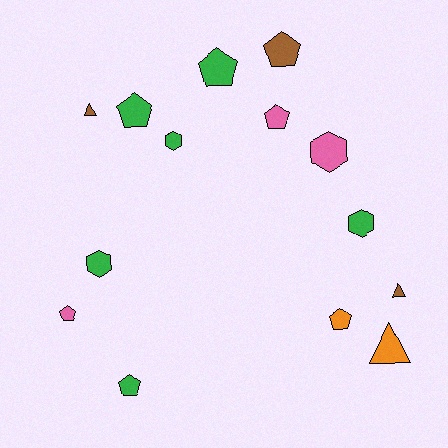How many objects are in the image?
There are 14 objects.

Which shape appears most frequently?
Pentagon, with 7 objects.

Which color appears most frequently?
Green, with 6 objects.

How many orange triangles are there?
There is 1 orange triangle.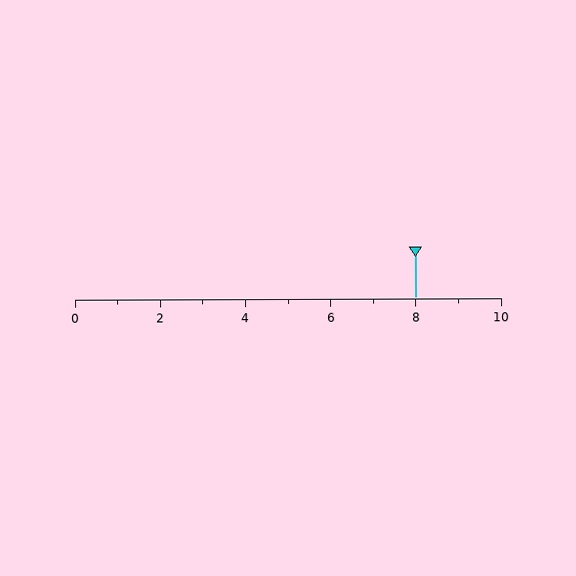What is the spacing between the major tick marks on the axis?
The major ticks are spaced 2 apart.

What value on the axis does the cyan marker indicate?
The marker indicates approximately 8.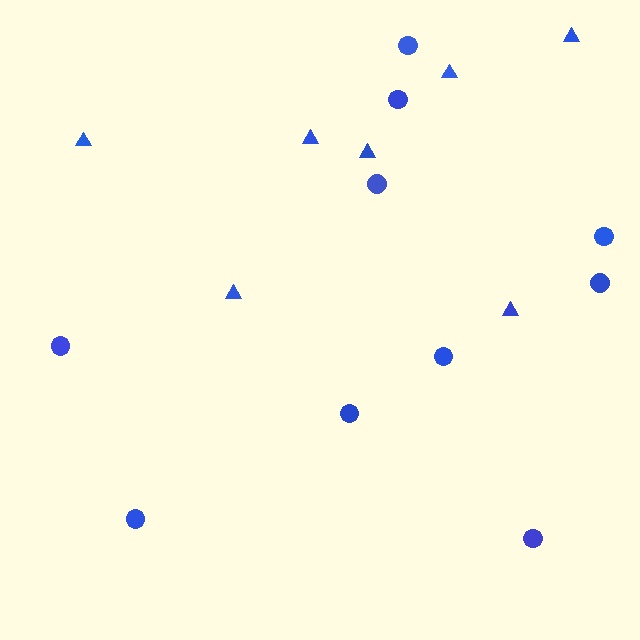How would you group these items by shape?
There are 2 groups: one group of circles (10) and one group of triangles (7).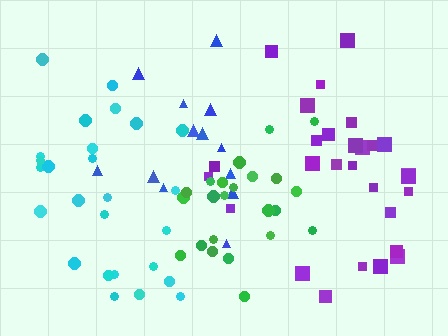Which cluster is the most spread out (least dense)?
Blue.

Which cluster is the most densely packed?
Green.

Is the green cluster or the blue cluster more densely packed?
Green.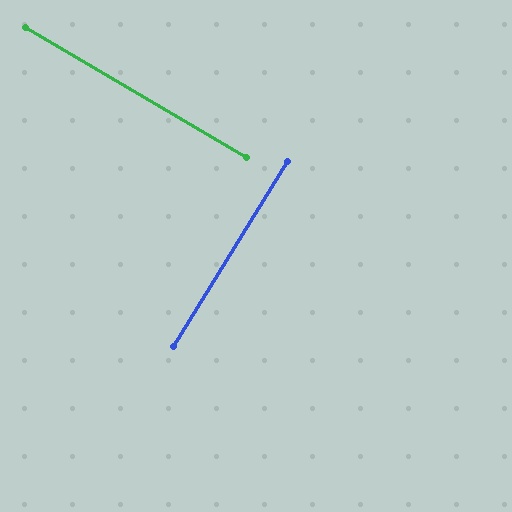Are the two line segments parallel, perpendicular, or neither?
Perpendicular — they meet at approximately 89°.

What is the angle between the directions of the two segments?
Approximately 89 degrees.